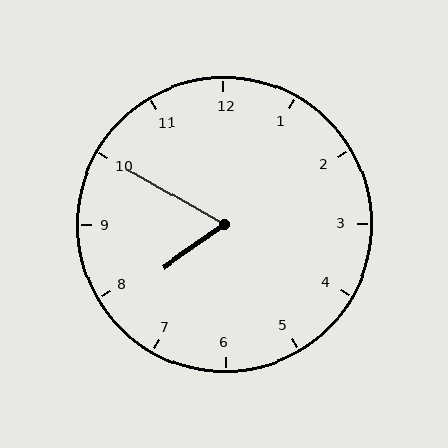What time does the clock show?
7:50.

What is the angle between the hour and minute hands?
Approximately 65 degrees.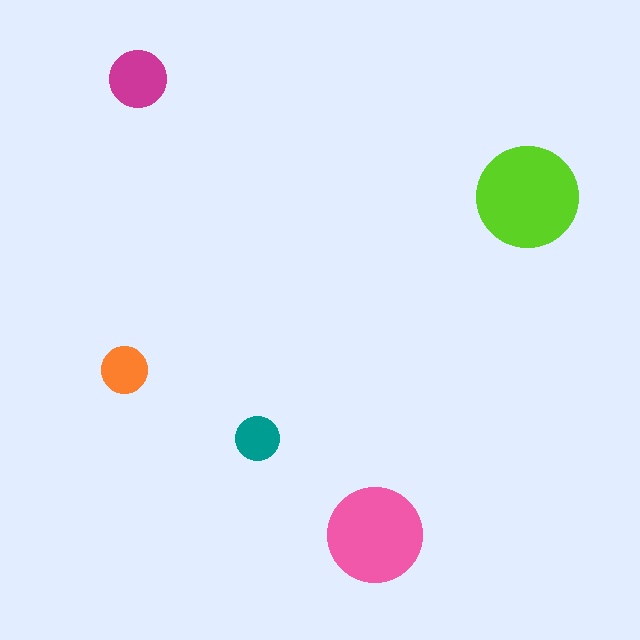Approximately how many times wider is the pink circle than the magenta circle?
About 1.5 times wider.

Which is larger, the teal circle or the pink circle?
The pink one.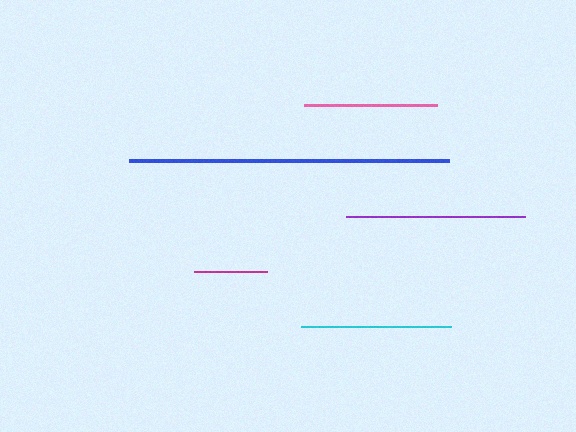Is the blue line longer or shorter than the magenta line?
The blue line is longer than the magenta line.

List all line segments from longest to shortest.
From longest to shortest: blue, purple, cyan, pink, magenta.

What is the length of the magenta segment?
The magenta segment is approximately 73 pixels long.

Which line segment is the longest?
The blue line is the longest at approximately 320 pixels.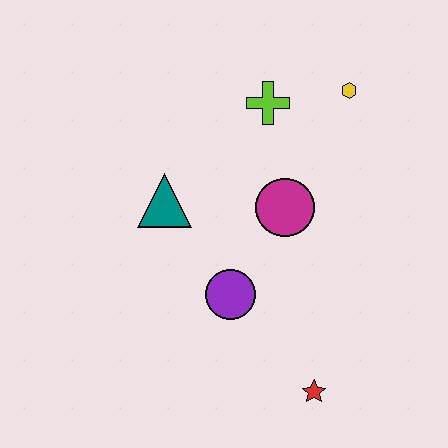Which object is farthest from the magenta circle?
The red star is farthest from the magenta circle.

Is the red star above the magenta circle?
No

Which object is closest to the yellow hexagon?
The lime cross is closest to the yellow hexagon.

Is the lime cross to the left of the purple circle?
No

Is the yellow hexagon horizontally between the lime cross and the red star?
No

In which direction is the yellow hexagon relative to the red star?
The yellow hexagon is above the red star.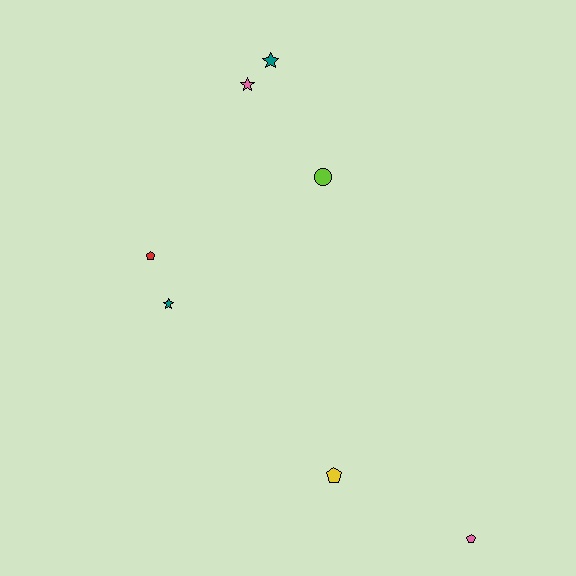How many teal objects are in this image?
There are 2 teal objects.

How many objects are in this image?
There are 7 objects.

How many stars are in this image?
There are 3 stars.